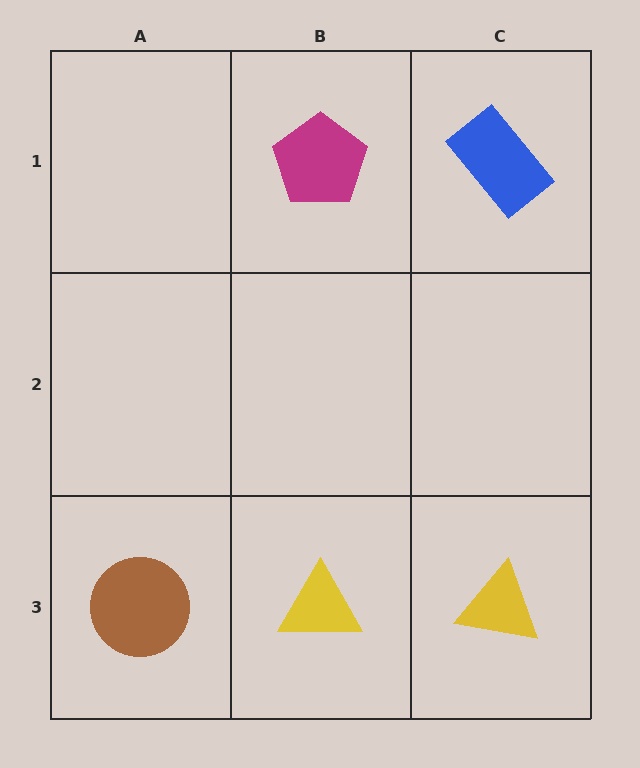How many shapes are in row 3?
3 shapes.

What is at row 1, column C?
A blue rectangle.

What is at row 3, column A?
A brown circle.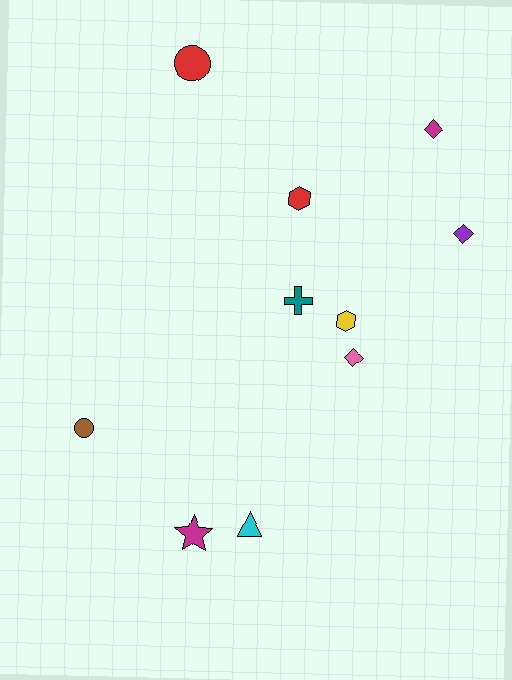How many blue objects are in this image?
There are no blue objects.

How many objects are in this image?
There are 10 objects.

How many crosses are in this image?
There is 1 cross.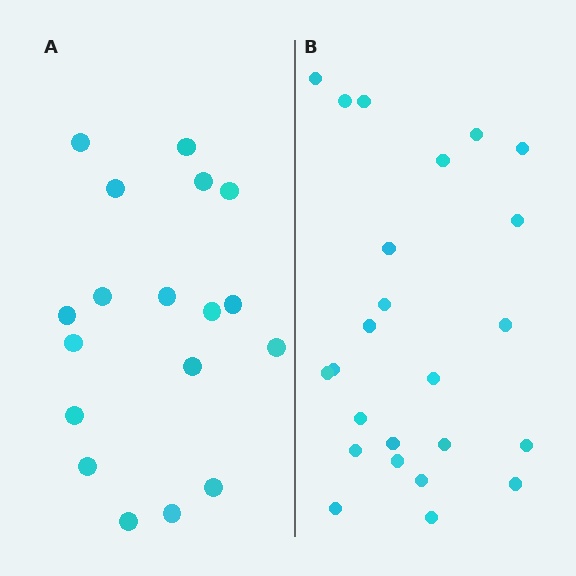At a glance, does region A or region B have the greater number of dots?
Region B (the right region) has more dots.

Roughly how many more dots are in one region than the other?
Region B has about 6 more dots than region A.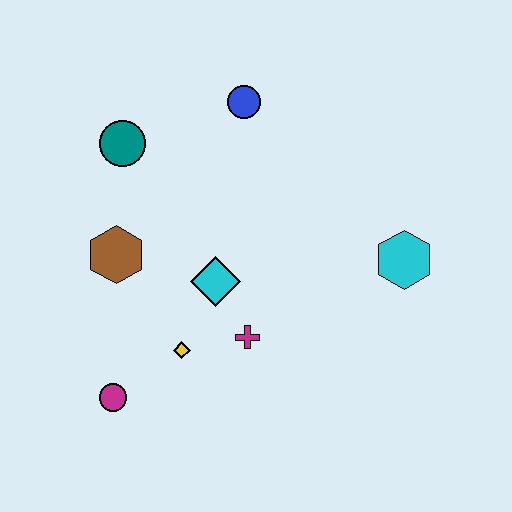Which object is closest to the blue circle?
The teal circle is closest to the blue circle.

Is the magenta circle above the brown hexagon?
No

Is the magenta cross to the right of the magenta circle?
Yes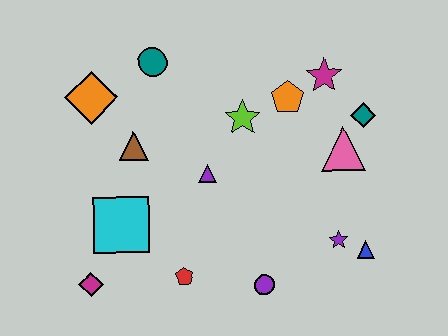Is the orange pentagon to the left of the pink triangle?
Yes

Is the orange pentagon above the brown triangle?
Yes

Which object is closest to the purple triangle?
The lime star is closest to the purple triangle.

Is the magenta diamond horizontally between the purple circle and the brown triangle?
No